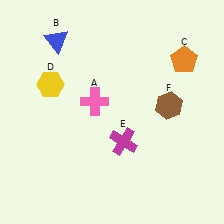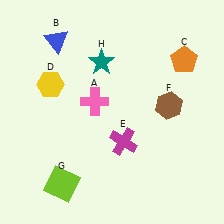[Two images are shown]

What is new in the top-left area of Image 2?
A teal star (H) was added in the top-left area of Image 2.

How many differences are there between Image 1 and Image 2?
There are 2 differences between the two images.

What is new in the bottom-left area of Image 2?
A lime square (G) was added in the bottom-left area of Image 2.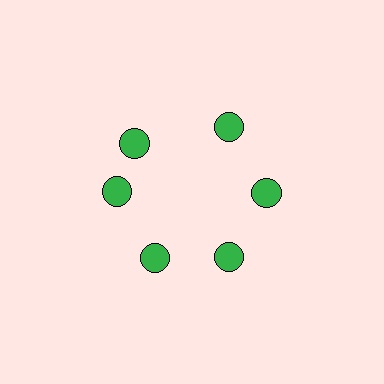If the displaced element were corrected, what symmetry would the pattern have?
It would have 6-fold rotational symmetry — the pattern would map onto itself every 60 degrees.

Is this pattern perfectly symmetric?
No. The 6 green circles are arranged in a ring, but one element near the 11 o'clock position is rotated out of alignment along the ring, breaking the 6-fold rotational symmetry.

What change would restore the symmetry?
The symmetry would be restored by rotating it back into even spacing with its neighbors so that all 6 circles sit at equal angles and equal distance from the center.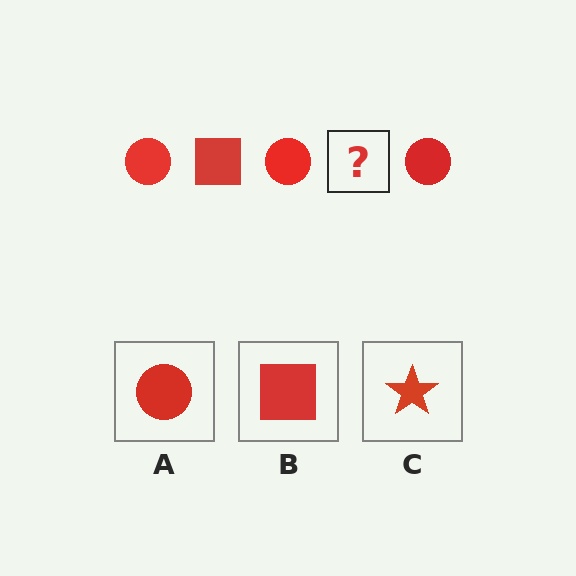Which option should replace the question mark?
Option B.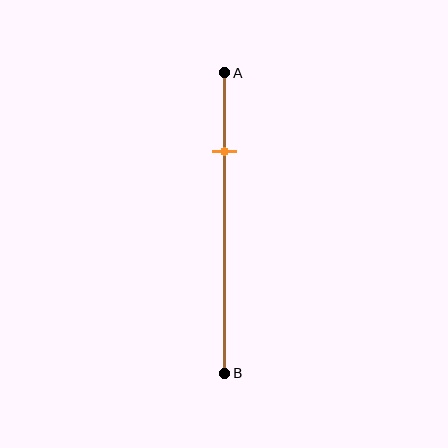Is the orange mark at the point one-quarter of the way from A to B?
Yes, the mark is approximately at the one-quarter point.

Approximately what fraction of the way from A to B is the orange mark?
The orange mark is approximately 25% of the way from A to B.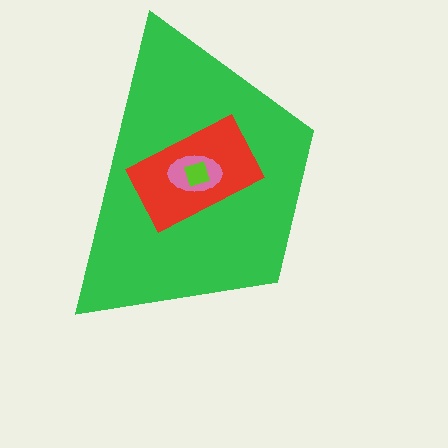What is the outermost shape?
The green trapezoid.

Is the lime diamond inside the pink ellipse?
Yes.